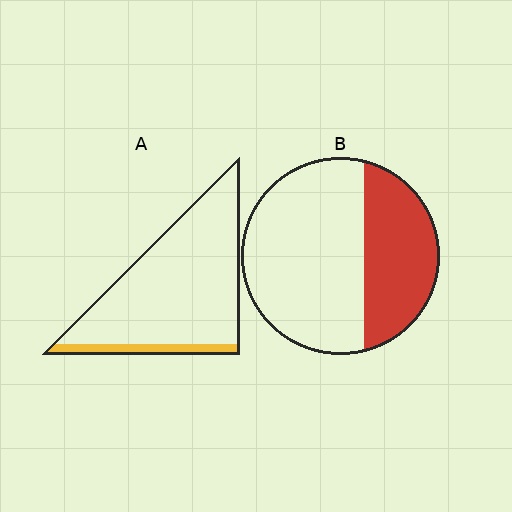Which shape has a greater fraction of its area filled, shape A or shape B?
Shape B.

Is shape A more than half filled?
No.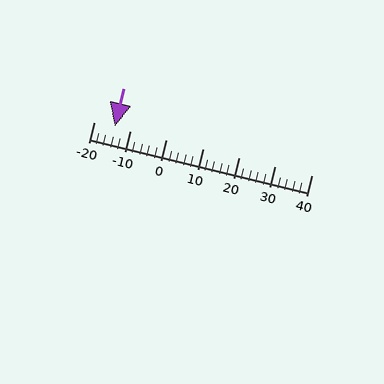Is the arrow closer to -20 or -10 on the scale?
The arrow is closer to -10.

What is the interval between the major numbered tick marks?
The major tick marks are spaced 10 units apart.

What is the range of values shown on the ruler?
The ruler shows values from -20 to 40.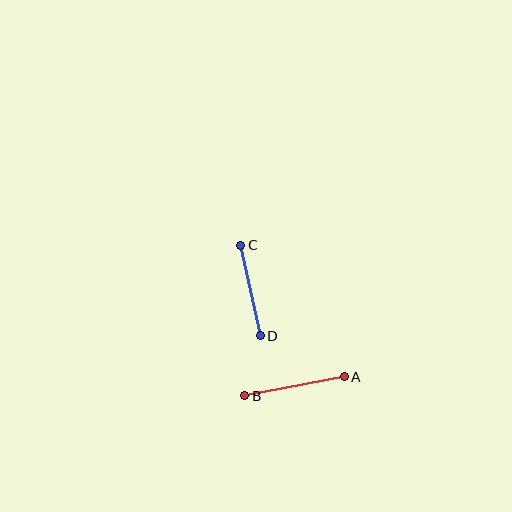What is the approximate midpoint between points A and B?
The midpoint is at approximately (294, 386) pixels.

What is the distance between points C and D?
The distance is approximately 92 pixels.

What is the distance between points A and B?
The distance is approximately 101 pixels.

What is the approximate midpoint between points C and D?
The midpoint is at approximately (250, 290) pixels.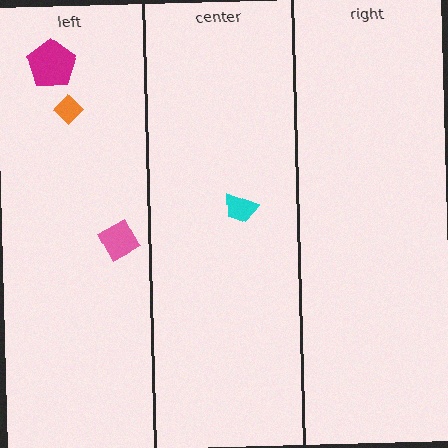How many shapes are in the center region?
1.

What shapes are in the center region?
The cyan trapezoid.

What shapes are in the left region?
The orange diamond, the magenta pentagon, the pink diamond.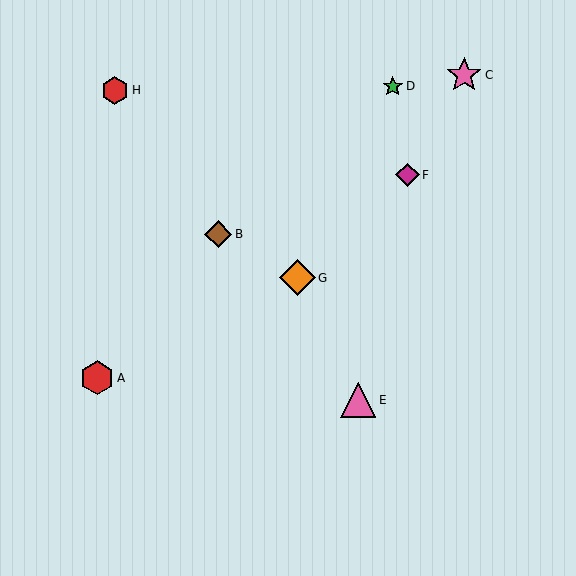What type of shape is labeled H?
Shape H is a red hexagon.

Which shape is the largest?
The orange diamond (labeled G) is the largest.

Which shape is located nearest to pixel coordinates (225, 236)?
The brown diamond (labeled B) at (218, 234) is nearest to that location.